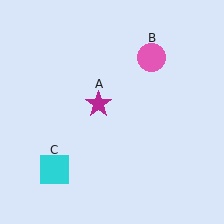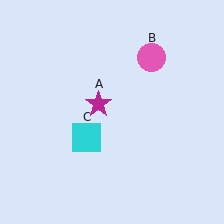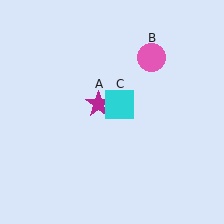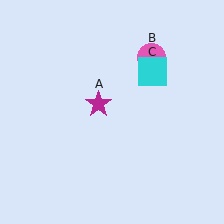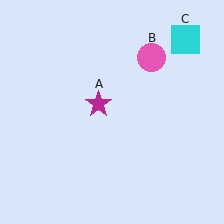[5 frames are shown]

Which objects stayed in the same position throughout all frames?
Magenta star (object A) and pink circle (object B) remained stationary.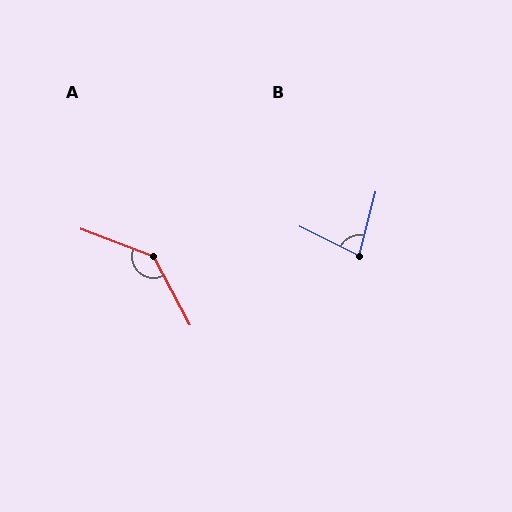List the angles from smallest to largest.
B (78°), A (139°).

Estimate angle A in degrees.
Approximately 139 degrees.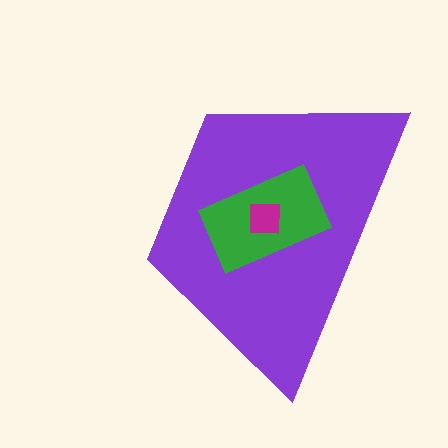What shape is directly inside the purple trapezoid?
The green rectangle.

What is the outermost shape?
The purple trapezoid.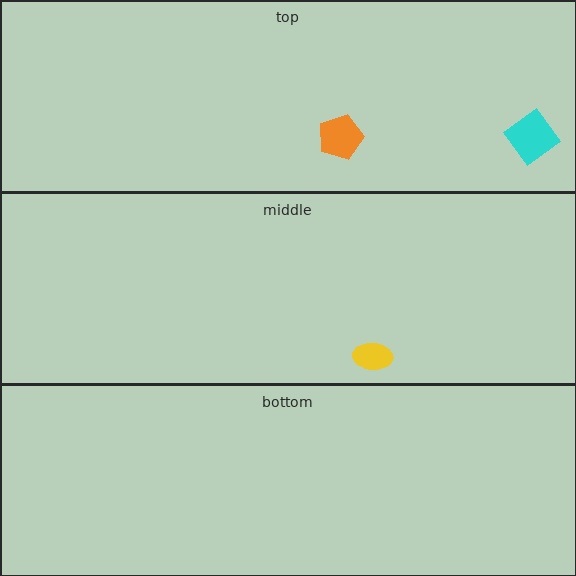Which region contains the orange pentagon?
The top region.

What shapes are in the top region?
The cyan diamond, the orange pentagon.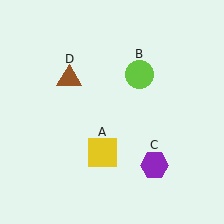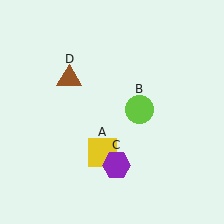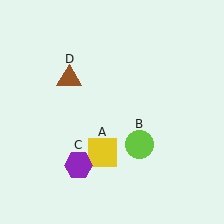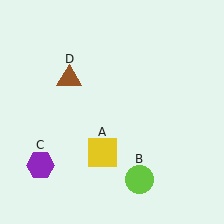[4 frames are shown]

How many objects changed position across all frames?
2 objects changed position: lime circle (object B), purple hexagon (object C).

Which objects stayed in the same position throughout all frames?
Yellow square (object A) and brown triangle (object D) remained stationary.